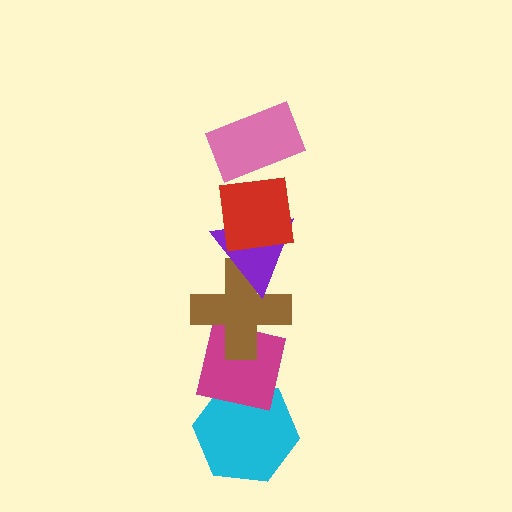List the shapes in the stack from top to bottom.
From top to bottom: the pink rectangle, the red square, the purple triangle, the brown cross, the magenta square, the cyan hexagon.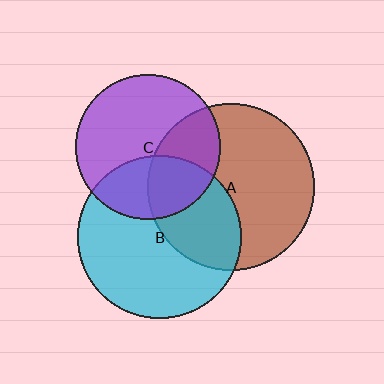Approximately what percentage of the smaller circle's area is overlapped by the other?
Approximately 35%.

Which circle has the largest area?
Circle A (brown).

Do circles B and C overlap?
Yes.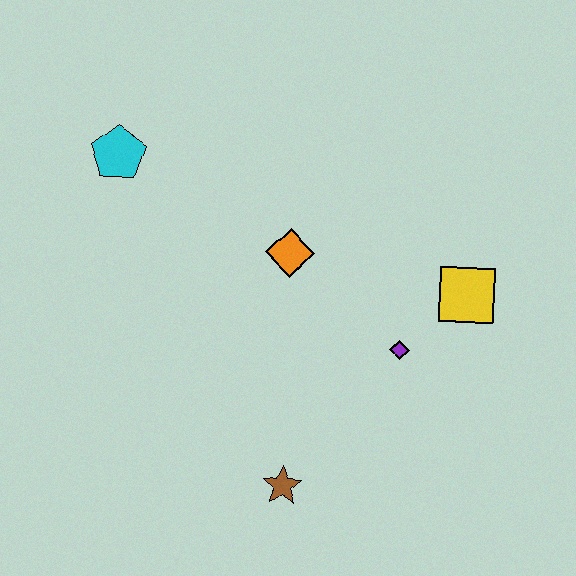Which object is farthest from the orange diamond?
The brown star is farthest from the orange diamond.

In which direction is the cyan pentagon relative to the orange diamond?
The cyan pentagon is to the left of the orange diamond.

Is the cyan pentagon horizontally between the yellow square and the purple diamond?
No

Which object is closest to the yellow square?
The purple diamond is closest to the yellow square.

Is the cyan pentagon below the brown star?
No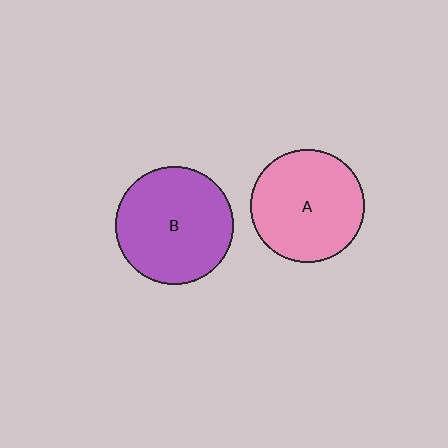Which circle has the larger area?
Circle B (purple).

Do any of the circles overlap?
No, none of the circles overlap.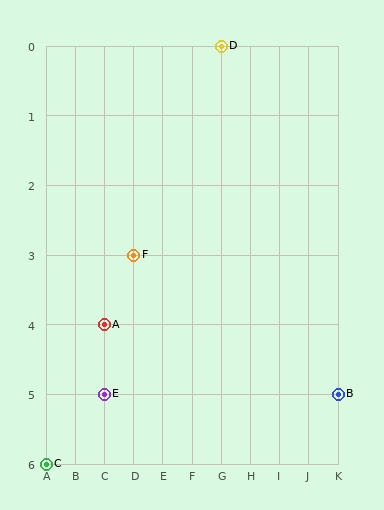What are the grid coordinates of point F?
Point F is at grid coordinates (D, 3).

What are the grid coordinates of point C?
Point C is at grid coordinates (A, 6).